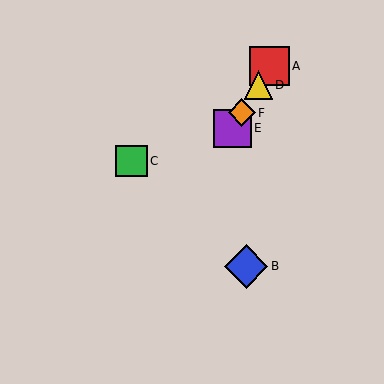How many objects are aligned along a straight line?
4 objects (A, D, E, F) are aligned along a straight line.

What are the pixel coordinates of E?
Object E is at (232, 128).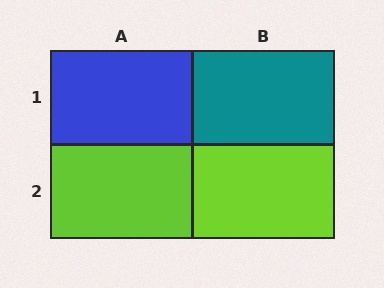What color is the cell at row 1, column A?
Blue.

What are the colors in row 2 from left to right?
Lime, lime.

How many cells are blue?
1 cell is blue.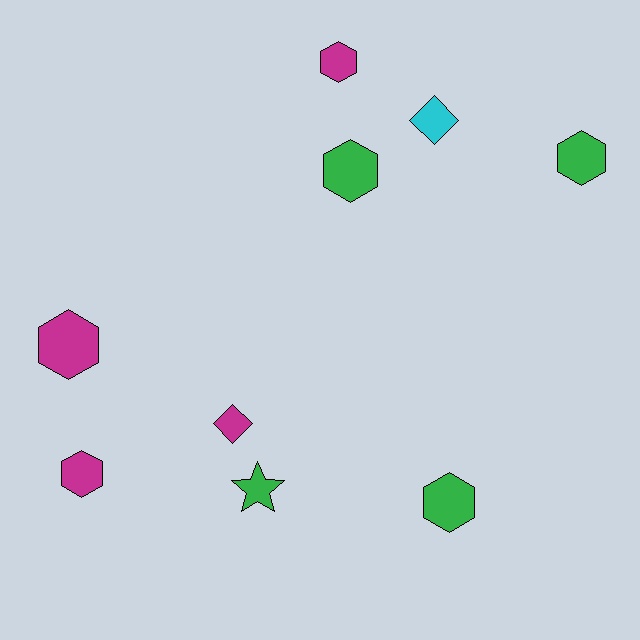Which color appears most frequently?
Magenta, with 4 objects.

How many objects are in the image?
There are 9 objects.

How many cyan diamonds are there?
There is 1 cyan diamond.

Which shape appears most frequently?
Hexagon, with 6 objects.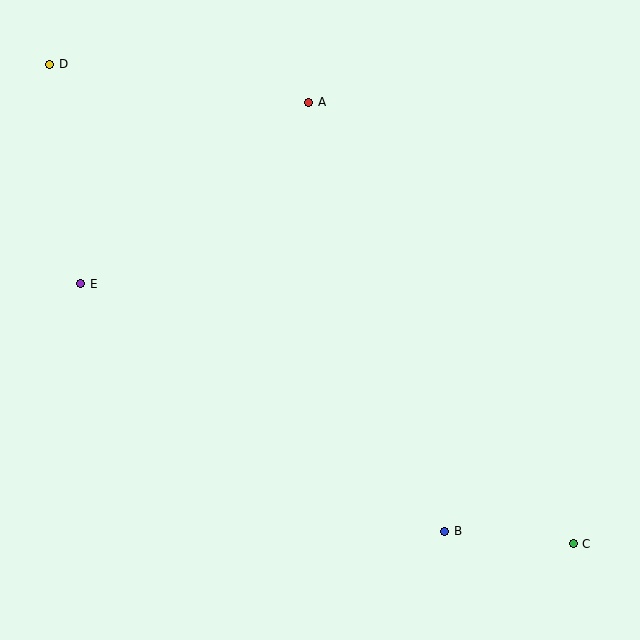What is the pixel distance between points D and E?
The distance between D and E is 222 pixels.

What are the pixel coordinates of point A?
Point A is at (309, 102).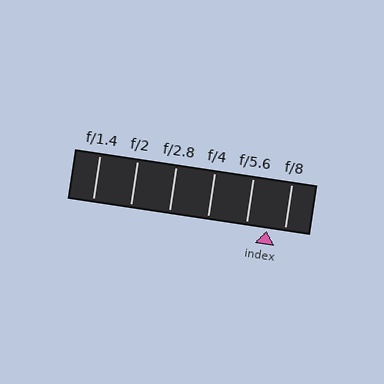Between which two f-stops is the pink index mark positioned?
The index mark is between f/5.6 and f/8.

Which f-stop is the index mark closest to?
The index mark is closest to f/8.